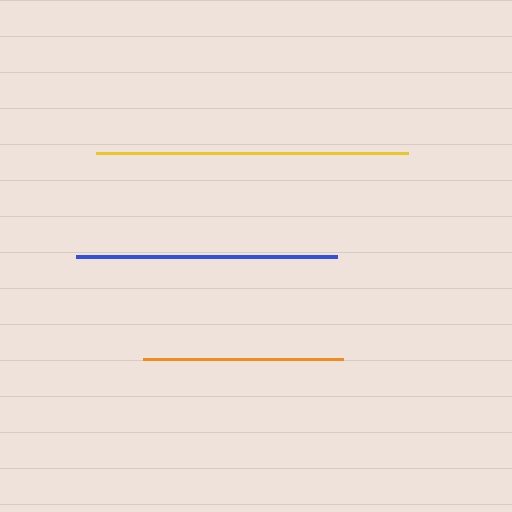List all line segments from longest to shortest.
From longest to shortest: yellow, blue, orange.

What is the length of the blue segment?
The blue segment is approximately 262 pixels long.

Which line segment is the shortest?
The orange line is the shortest at approximately 200 pixels.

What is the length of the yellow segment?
The yellow segment is approximately 311 pixels long.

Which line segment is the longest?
The yellow line is the longest at approximately 311 pixels.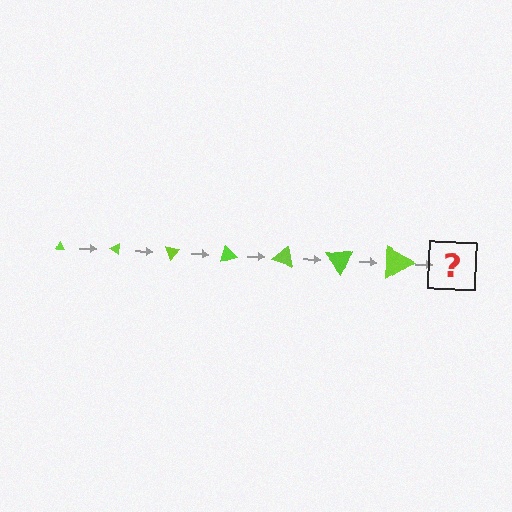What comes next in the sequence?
The next element should be a triangle, larger than the previous one and rotated 245 degrees from the start.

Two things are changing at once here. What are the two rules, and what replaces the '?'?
The two rules are that the triangle grows larger each step and it rotates 35 degrees each step. The '?' should be a triangle, larger than the previous one and rotated 245 degrees from the start.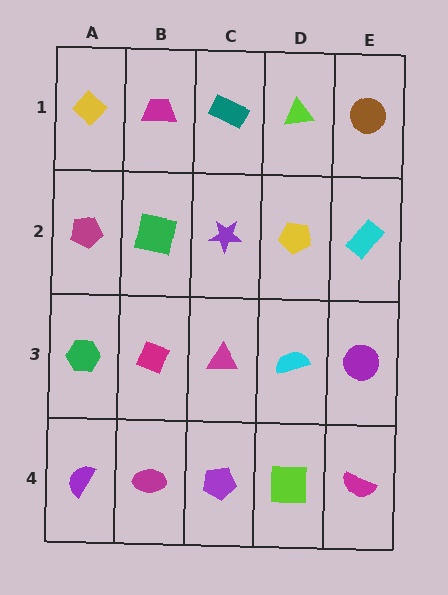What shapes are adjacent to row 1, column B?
A green square (row 2, column B), a yellow diamond (row 1, column A), a teal rectangle (row 1, column C).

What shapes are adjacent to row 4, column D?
A cyan semicircle (row 3, column D), a purple pentagon (row 4, column C), a magenta semicircle (row 4, column E).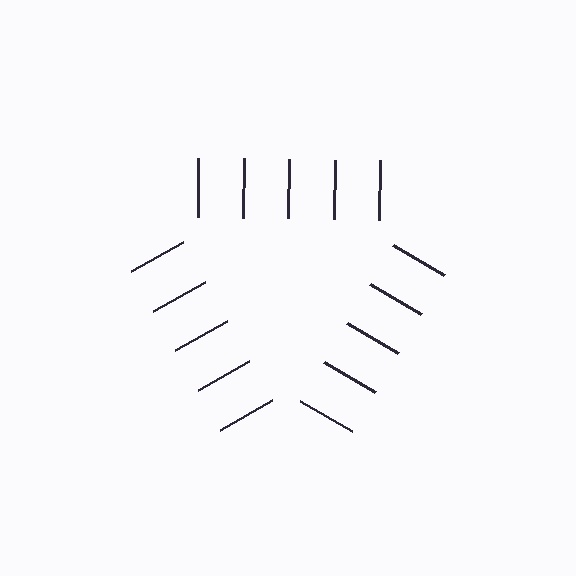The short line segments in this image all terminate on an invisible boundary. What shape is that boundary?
An illusory triangle — the line segments terminate on its edges but no continuous stroke is drawn.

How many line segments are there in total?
15 — 5 along each of the 3 edges.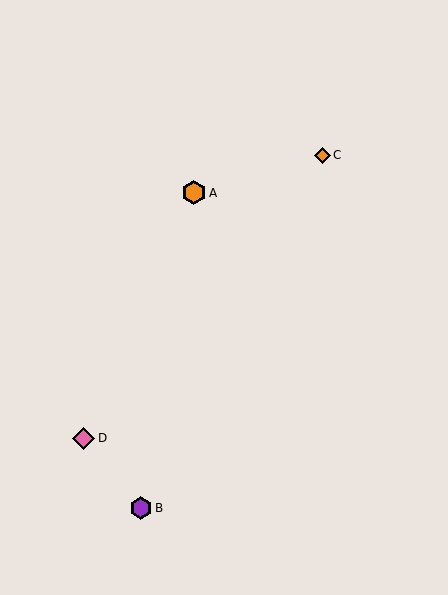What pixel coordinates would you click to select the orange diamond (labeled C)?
Click at (323, 155) to select the orange diamond C.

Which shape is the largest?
The orange hexagon (labeled A) is the largest.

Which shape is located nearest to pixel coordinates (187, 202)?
The orange hexagon (labeled A) at (194, 193) is nearest to that location.